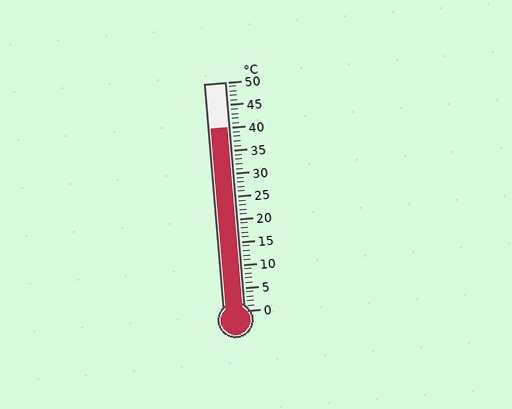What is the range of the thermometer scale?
The thermometer scale ranges from 0°C to 50°C.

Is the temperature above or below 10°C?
The temperature is above 10°C.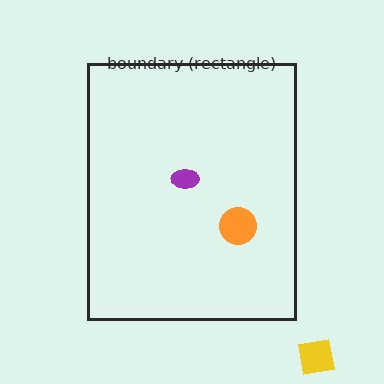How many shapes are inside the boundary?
2 inside, 1 outside.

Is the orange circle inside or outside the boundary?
Inside.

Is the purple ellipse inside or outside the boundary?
Inside.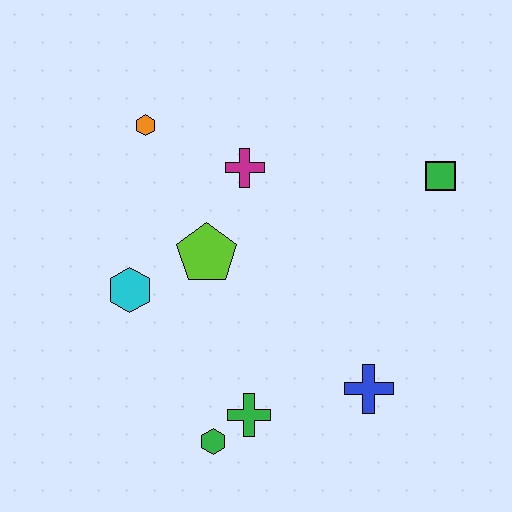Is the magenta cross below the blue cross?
No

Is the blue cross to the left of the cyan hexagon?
No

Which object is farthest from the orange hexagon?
The blue cross is farthest from the orange hexagon.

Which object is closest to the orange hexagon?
The magenta cross is closest to the orange hexagon.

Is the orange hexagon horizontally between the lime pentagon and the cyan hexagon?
Yes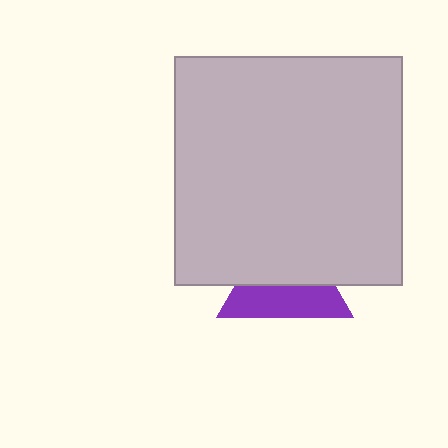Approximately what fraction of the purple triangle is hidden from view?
Roughly 53% of the purple triangle is hidden behind the light gray square.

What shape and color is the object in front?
The object in front is a light gray square.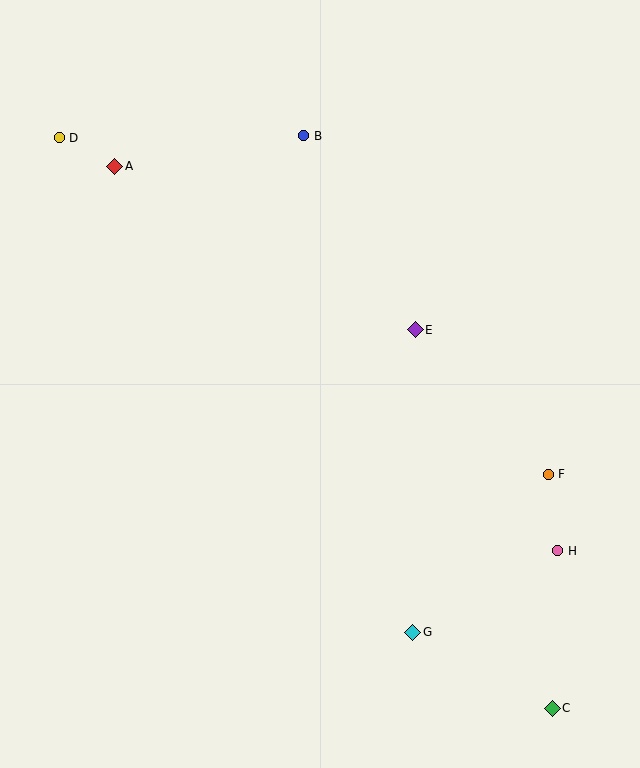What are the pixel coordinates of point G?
Point G is at (413, 632).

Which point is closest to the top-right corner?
Point B is closest to the top-right corner.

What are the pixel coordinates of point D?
Point D is at (59, 138).